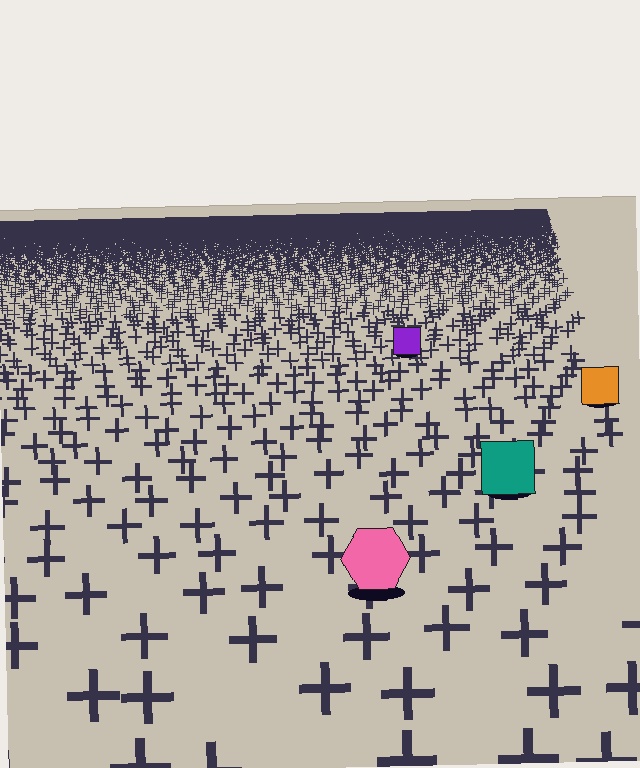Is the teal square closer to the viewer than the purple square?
Yes. The teal square is closer — you can tell from the texture gradient: the ground texture is coarser near it.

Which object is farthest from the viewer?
The purple square is farthest from the viewer. It appears smaller and the ground texture around it is denser.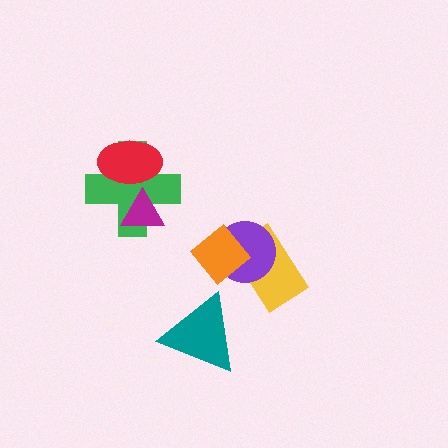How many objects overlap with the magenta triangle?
2 objects overlap with the magenta triangle.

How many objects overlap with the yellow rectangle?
2 objects overlap with the yellow rectangle.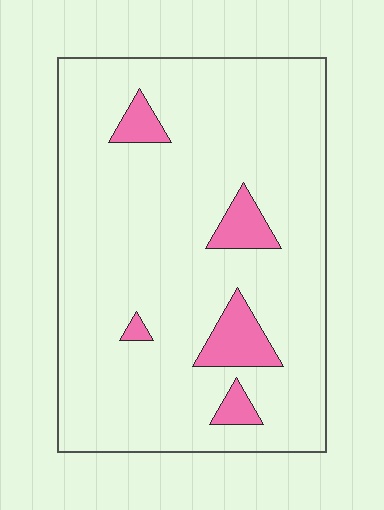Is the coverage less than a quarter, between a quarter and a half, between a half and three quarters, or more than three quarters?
Less than a quarter.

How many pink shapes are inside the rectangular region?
5.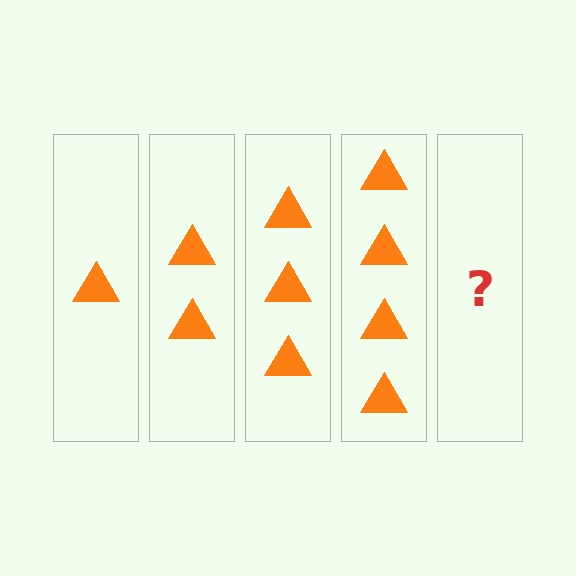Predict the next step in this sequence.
The next step is 5 triangles.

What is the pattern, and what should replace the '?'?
The pattern is that each step adds one more triangle. The '?' should be 5 triangles.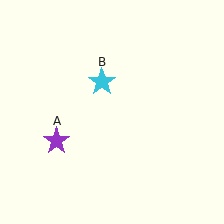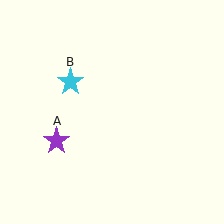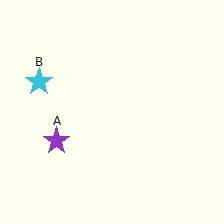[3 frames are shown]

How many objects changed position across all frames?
1 object changed position: cyan star (object B).